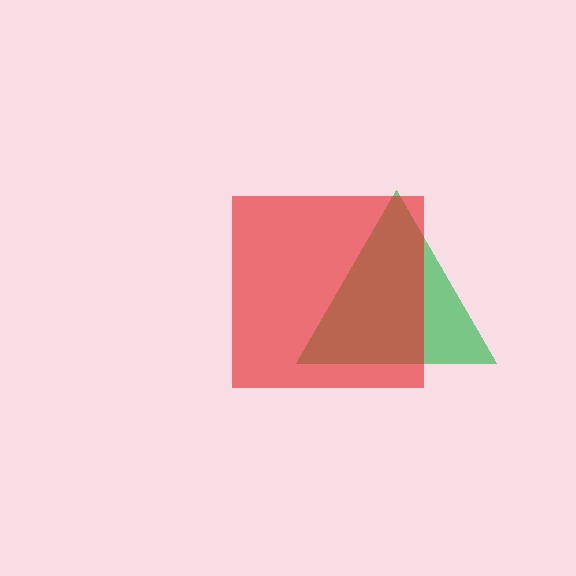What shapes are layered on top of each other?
The layered shapes are: a green triangle, a red square.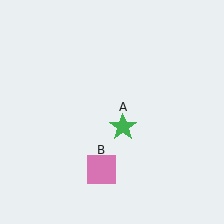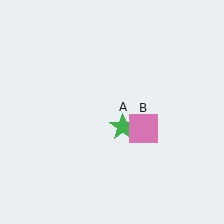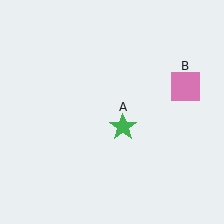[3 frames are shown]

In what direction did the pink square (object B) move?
The pink square (object B) moved up and to the right.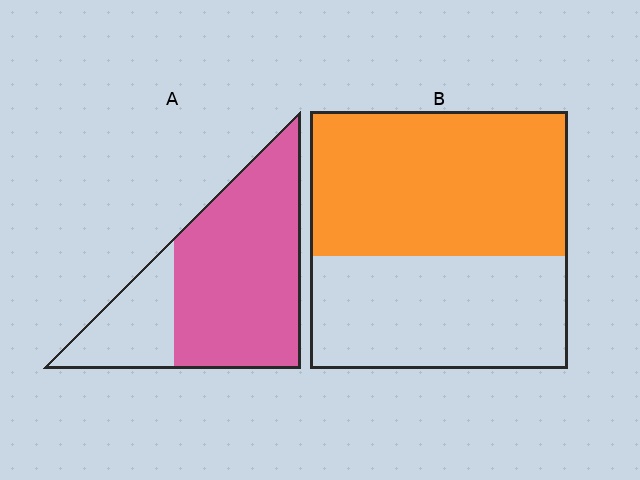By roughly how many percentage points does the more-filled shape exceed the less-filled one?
By roughly 20 percentage points (A over B).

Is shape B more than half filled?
Yes.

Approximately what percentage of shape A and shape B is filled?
A is approximately 75% and B is approximately 55%.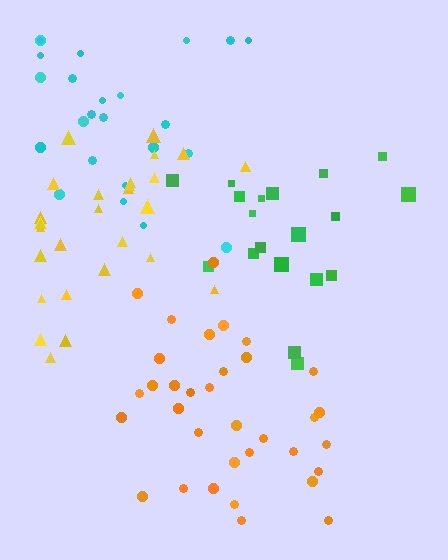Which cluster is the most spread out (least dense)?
Green.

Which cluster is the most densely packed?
Orange.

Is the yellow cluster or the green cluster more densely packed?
Yellow.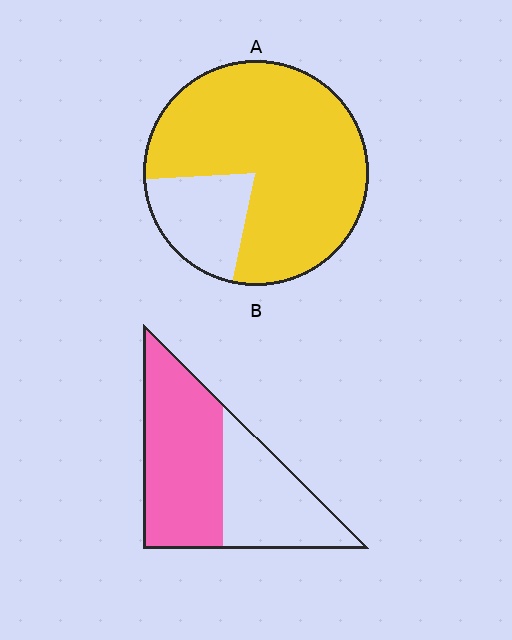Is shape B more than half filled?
Yes.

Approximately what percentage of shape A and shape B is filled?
A is approximately 80% and B is approximately 60%.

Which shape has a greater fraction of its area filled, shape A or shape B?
Shape A.